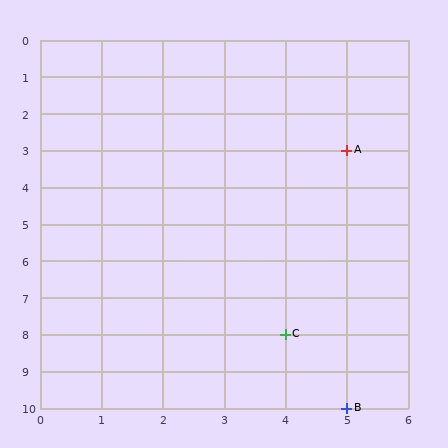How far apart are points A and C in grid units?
Points A and C are 1 column and 5 rows apart (about 5.1 grid units diagonally).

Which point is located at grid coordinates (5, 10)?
Point B is at (5, 10).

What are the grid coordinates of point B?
Point B is at grid coordinates (5, 10).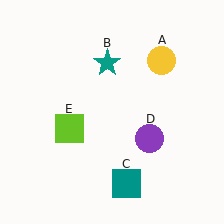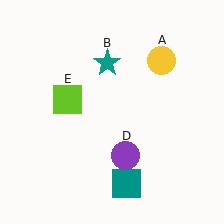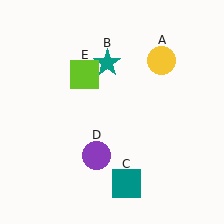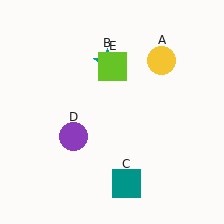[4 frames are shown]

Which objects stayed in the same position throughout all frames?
Yellow circle (object A) and teal star (object B) and teal square (object C) remained stationary.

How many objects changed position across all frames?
2 objects changed position: purple circle (object D), lime square (object E).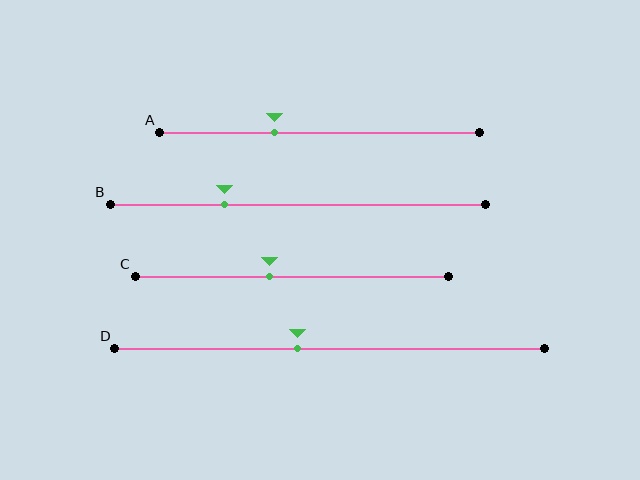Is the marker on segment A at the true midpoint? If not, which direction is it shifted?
No, the marker on segment A is shifted to the left by about 14% of the segment length.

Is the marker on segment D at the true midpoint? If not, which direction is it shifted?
No, the marker on segment D is shifted to the left by about 8% of the segment length.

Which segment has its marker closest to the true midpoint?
Segment C has its marker closest to the true midpoint.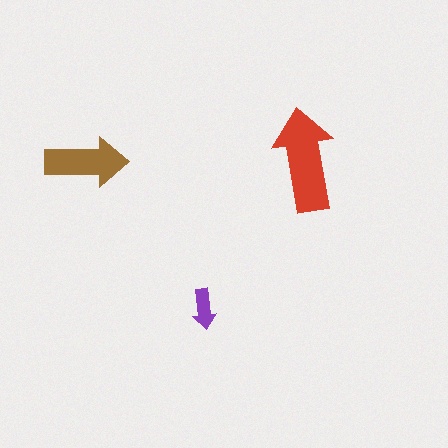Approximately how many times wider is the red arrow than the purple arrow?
About 2.5 times wider.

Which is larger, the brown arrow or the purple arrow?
The brown one.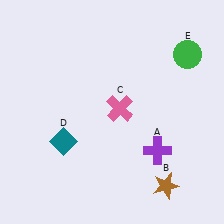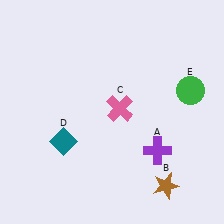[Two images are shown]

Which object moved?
The green circle (E) moved down.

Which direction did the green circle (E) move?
The green circle (E) moved down.